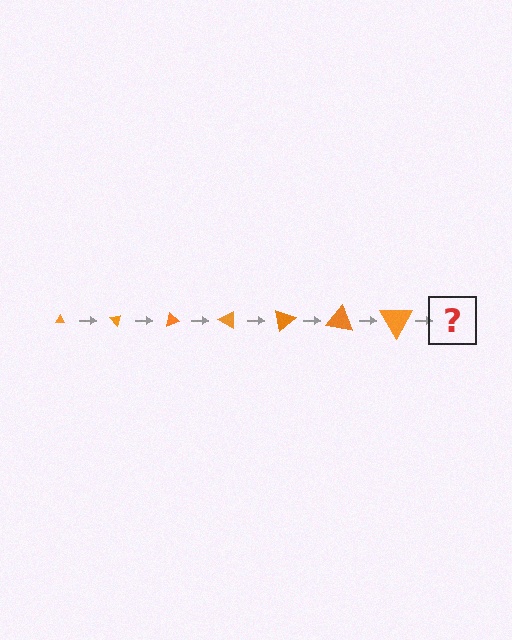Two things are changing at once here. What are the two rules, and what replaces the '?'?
The two rules are that the triangle grows larger each step and it rotates 50 degrees each step. The '?' should be a triangle, larger than the previous one and rotated 350 degrees from the start.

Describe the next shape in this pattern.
It should be a triangle, larger than the previous one and rotated 350 degrees from the start.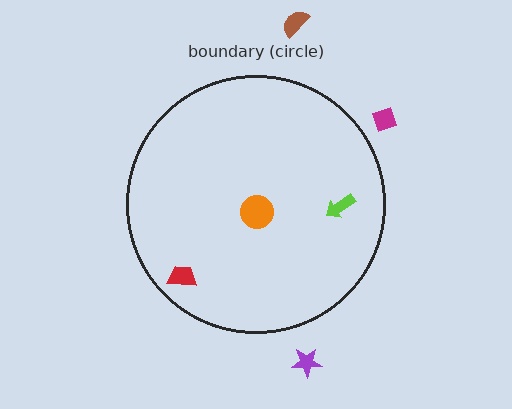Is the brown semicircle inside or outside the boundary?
Outside.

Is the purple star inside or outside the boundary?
Outside.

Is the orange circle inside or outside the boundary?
Inside.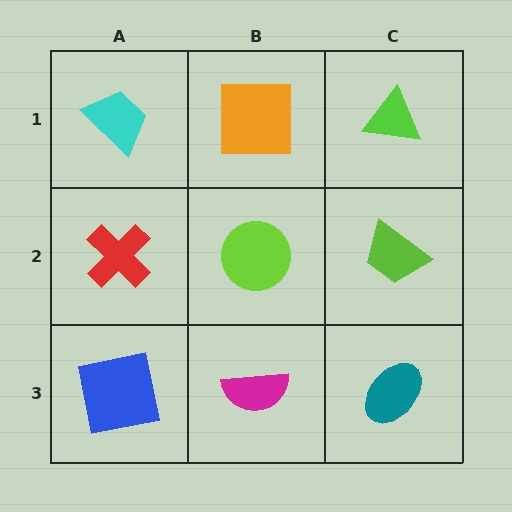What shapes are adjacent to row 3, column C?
A lime trapezoid (row 2, column C), a magenta semicircle (row 3, column B).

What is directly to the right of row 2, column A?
A lime circle.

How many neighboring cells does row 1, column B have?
3.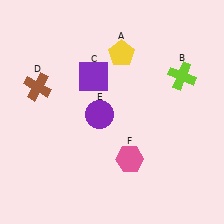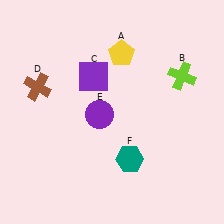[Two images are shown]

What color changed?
The hexagon (F) changed from pink in Image 1 to teal in Image 2.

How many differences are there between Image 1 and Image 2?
There is 1 difference between the two images.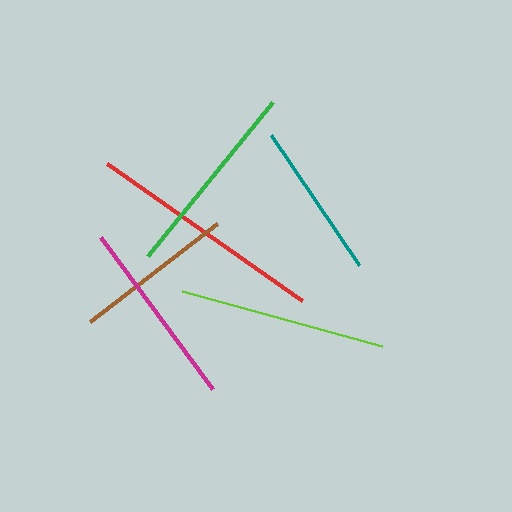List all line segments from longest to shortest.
From longest to shortest: red, lime, green, magenta, brown, teal.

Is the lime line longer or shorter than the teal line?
The lime line is longer than the teal line.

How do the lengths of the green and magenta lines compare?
The green and magenta lines are approximately the same length.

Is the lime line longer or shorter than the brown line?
The lime line is longer than the brown line.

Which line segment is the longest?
The red line is the longest at approximately 238 pixels.